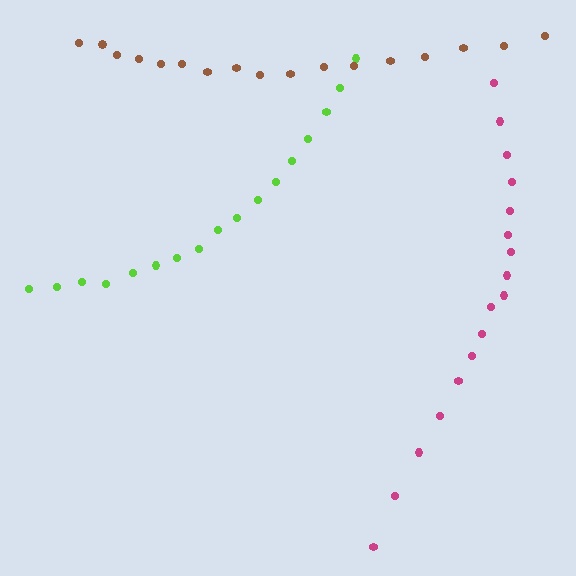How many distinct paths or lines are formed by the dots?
There are 3 distinct paths.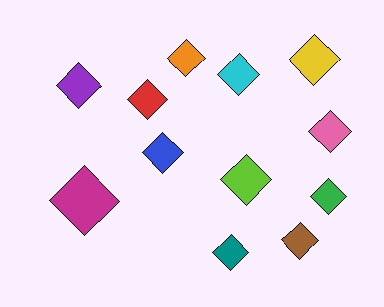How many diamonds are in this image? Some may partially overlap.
There are 12 diamonds.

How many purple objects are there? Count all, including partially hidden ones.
There is 1 purple object.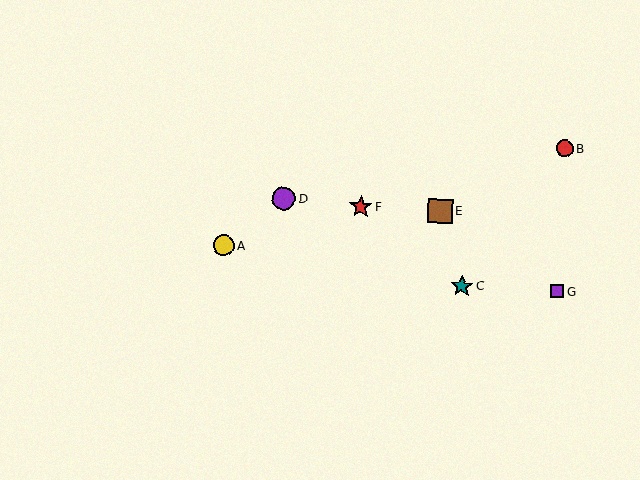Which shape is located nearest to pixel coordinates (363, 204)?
The red star (labeled F) at (361, 207) is nearest to that location.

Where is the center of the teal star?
The center of the teal star is at (462, 286).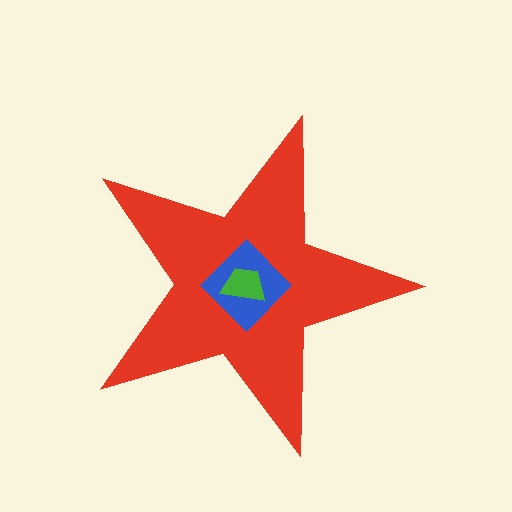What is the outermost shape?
The red star.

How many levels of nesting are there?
3.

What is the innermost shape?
The green trapezoid.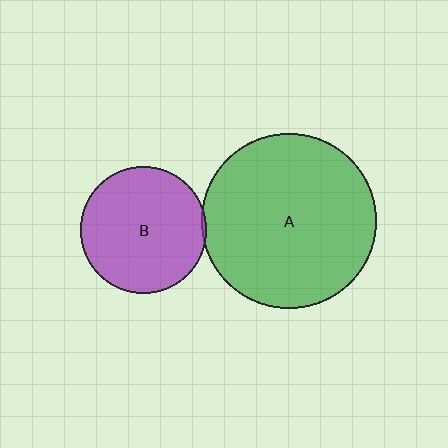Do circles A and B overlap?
Yes.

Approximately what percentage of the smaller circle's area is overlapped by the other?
Approximately 5%.